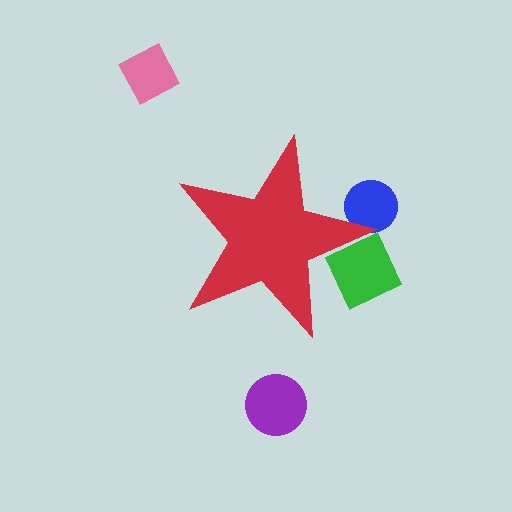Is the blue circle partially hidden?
Yes, the blue circle is partially hidden behind the red star.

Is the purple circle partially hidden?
No, the purple circle is fully visible.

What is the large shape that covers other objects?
A red star.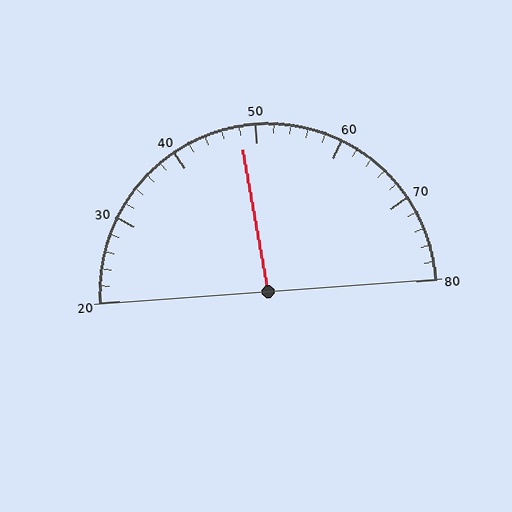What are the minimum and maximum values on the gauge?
The gauge ranges from 20 to 80.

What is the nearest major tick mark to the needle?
The nearest major tick mark is 50.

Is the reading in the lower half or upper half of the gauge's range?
The reading is in the lower half of the range (20 to 80).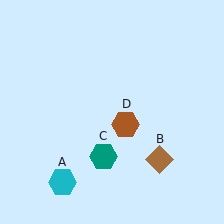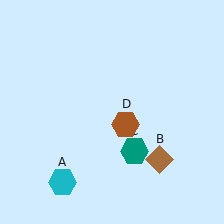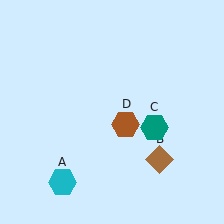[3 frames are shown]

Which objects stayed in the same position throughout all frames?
Cyan hexagon (object A) and brown diamond (object B) and brown hexagon (object D) remained stationary.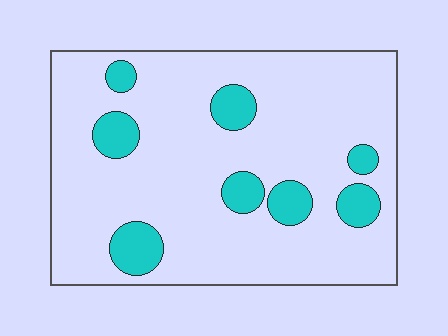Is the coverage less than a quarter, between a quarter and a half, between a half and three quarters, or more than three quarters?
Less than a quarter.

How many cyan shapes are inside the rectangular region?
8.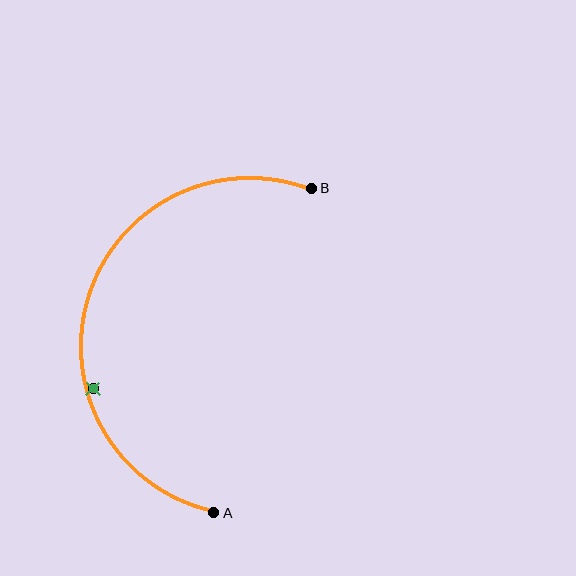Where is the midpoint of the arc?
The arc midpoint is the point on the curve farthest from the straight line joining A and B. It sits to the left of that line.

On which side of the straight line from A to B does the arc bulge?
The arc bulges to the left of the straight line connecting A and B.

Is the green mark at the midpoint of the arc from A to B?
No — the green mark does not lie on the arc at all. It sits slightly inside the curve.